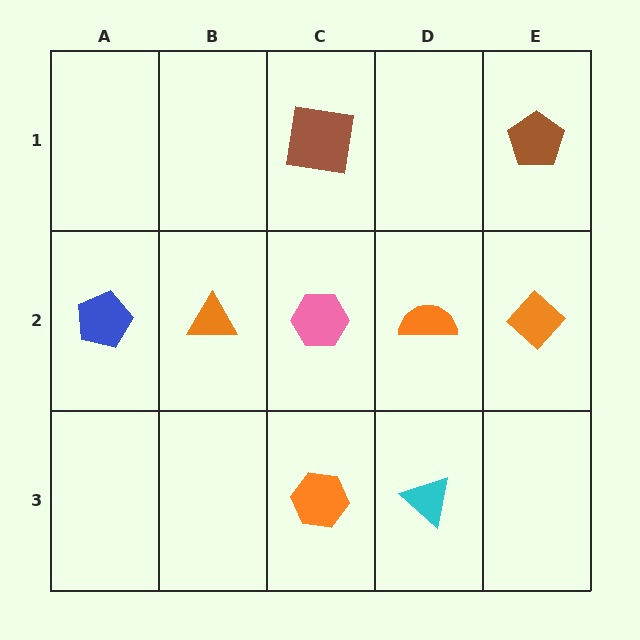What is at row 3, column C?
An orange hexagon.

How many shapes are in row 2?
5 shapes.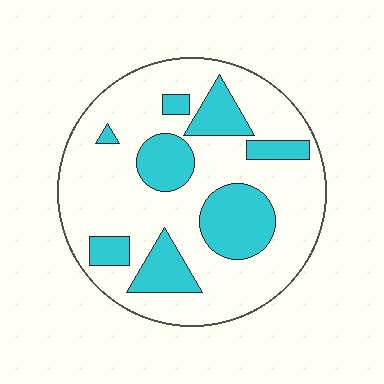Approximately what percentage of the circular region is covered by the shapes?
Approximately 25%.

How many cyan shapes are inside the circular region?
8.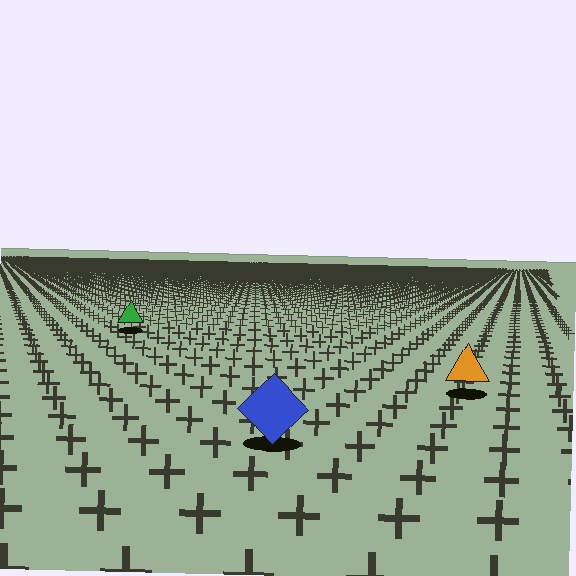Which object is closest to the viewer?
The blue diamond is closest. The texture marks near it are larger and more spread out.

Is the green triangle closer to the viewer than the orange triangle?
No. The orange triangle is closer — you can tell from the texture gradient: the ground texture is coarser near it.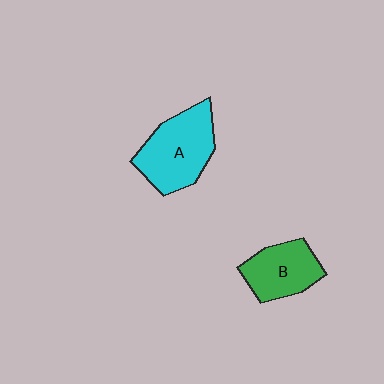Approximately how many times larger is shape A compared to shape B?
Approximately 1.4 times.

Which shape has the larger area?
Shape A (cyan).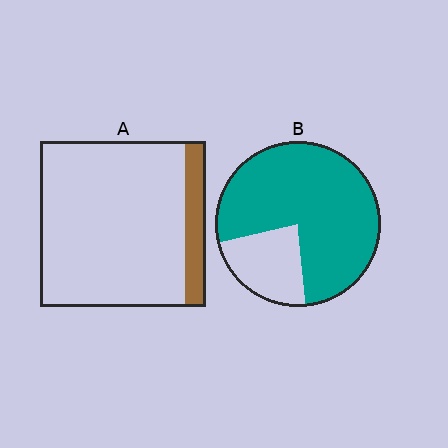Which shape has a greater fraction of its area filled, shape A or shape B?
Shape B.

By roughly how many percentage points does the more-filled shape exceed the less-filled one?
By roughly 65 percentage points (B over A).